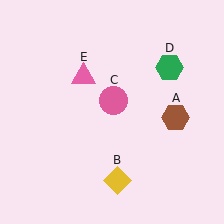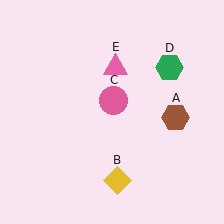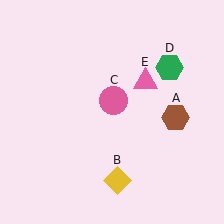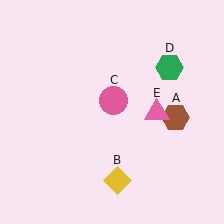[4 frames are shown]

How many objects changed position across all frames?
1 object changed position: pink triangle (object E).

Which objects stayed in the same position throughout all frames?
Brown hexagon (object A) and yellow diamond (object B) and pink circle (object C) and green hexagon (object D) remained stationary.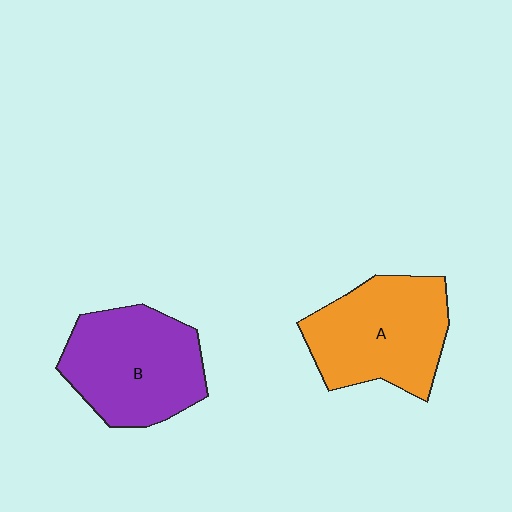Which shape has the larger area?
Shape B (purple).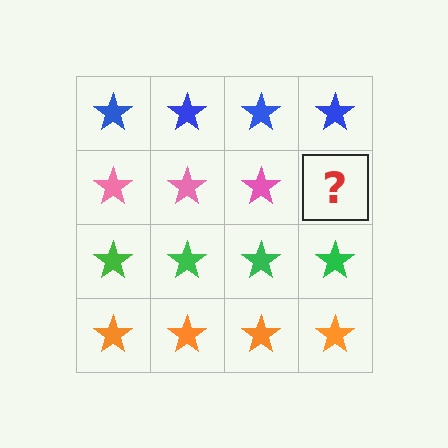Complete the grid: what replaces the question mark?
The question mark should be replaced with a pink star.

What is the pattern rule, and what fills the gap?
The rule is that each row has a consistent color. The gap should be filled with a pink star.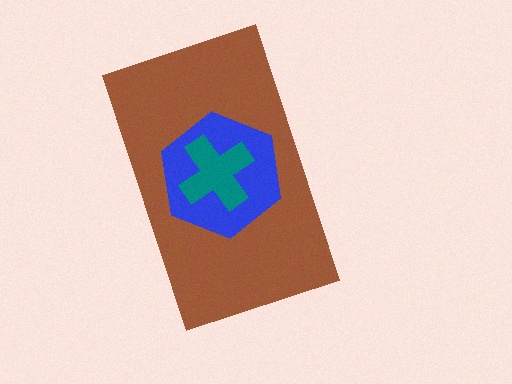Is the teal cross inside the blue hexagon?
Yes.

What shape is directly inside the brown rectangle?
The blue hexagon.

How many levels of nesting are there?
3.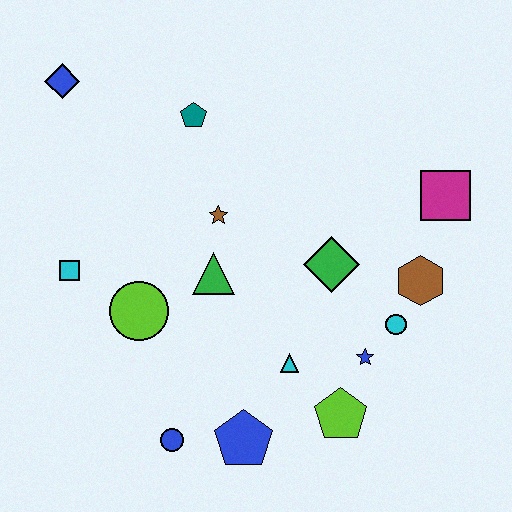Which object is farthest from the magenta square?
The blue diamond is farthest from the magenta square.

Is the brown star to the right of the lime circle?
Yes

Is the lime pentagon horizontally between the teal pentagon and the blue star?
Yes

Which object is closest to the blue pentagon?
The blue circle is closest to the blue pentagon.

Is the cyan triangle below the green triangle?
Yes